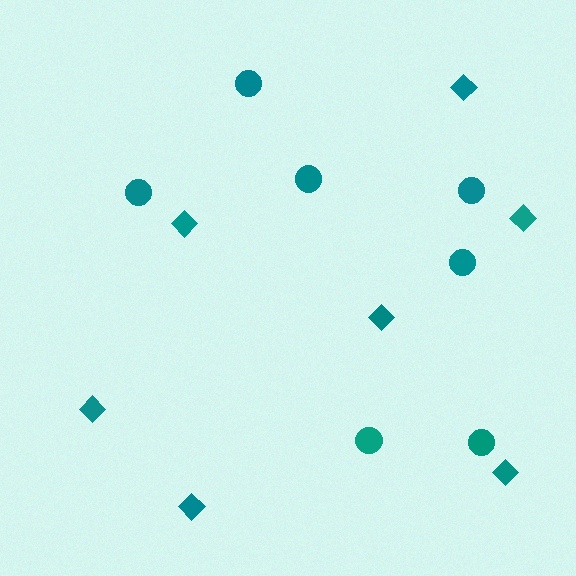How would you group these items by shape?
There are 2 groups: one group of diamonds (7) and one group of circles (7).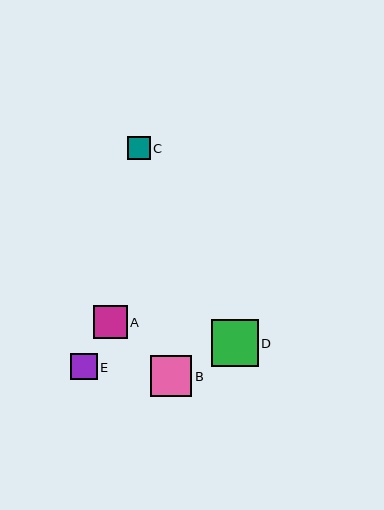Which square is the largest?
Square D is the largest with a size of approximately 47 pixels.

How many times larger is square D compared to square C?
Square D is approximately 2.1 times the size of square C.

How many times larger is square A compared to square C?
Square A is approximately 1.5 times the size of square C.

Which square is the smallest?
Square C is the smallest with a size of approximately 23 pixels.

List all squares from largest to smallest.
From largest to smallest: D, B, A, E, C.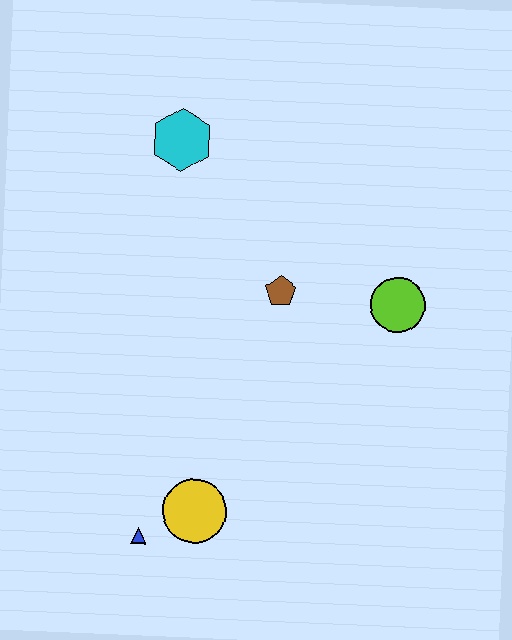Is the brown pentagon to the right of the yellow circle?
Yes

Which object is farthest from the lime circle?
The blue triangle is farthest from the lime circle.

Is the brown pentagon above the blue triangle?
Yes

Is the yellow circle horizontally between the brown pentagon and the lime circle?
No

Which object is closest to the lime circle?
The brown pentagon is closest to the lime circle.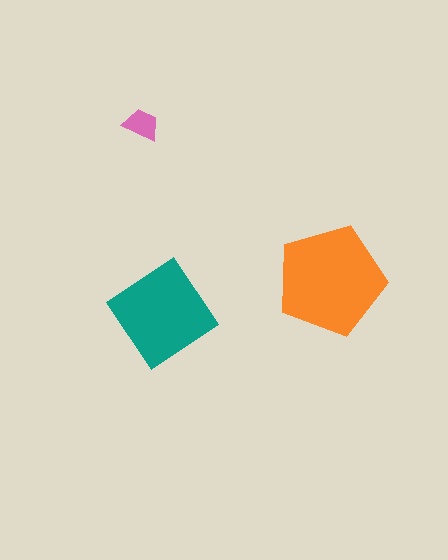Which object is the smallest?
The pink trapezoid.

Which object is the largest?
The orange pentagon.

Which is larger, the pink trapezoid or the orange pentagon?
The orange pentagon.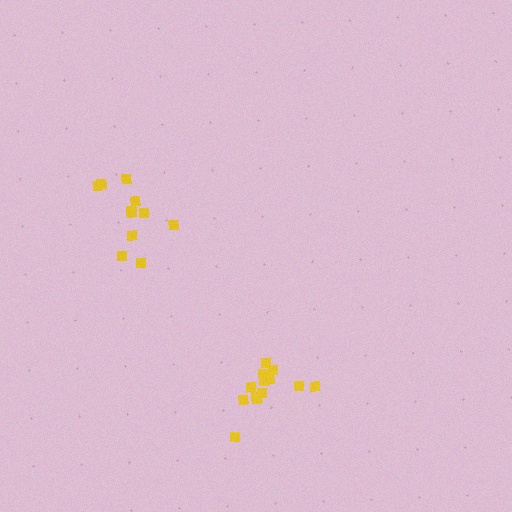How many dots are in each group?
Group 1: 11 dots, Group 2: 13 dots (24 total).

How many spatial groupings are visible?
There are 2 spatial groupings.